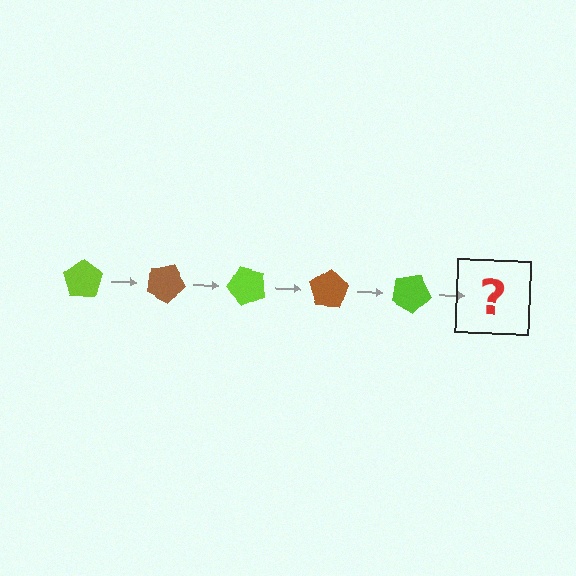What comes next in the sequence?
The next element should be a brown pentagon, rotated 125 degrees from the start.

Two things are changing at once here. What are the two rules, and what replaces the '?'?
The two rules are that it rotates 25 degrees each step and the color cycles through lime and brown. The '?' should be a brown pentagon, rotated 125 degrees from the start.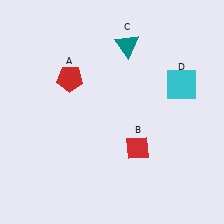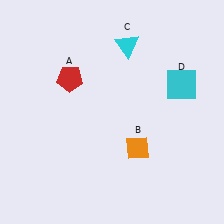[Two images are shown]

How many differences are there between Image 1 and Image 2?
There are 2 differences between the two images.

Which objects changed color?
B changed from red to orange. C changed from teal to cyan.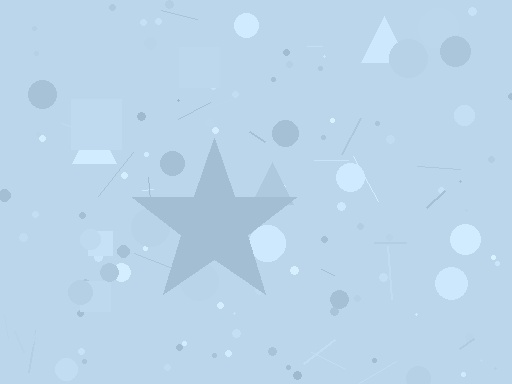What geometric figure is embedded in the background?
A star is embedded in the background.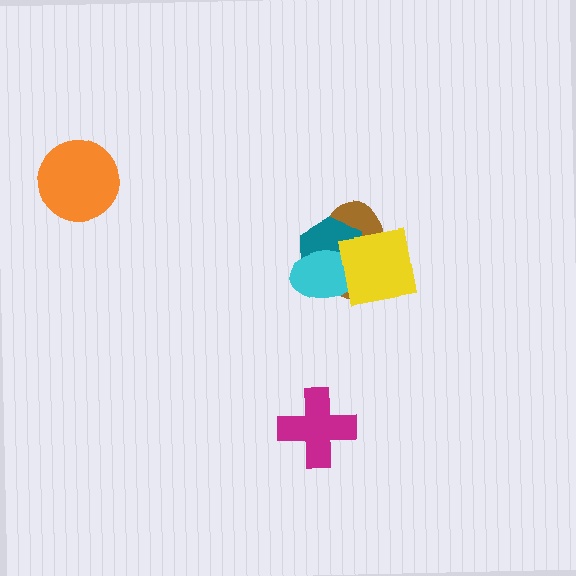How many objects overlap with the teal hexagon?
3 objects overlap with the teal hexagon.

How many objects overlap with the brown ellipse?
3 objects overlap with the brown ellipse.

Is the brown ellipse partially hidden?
Yes, it is partially covered by another shape.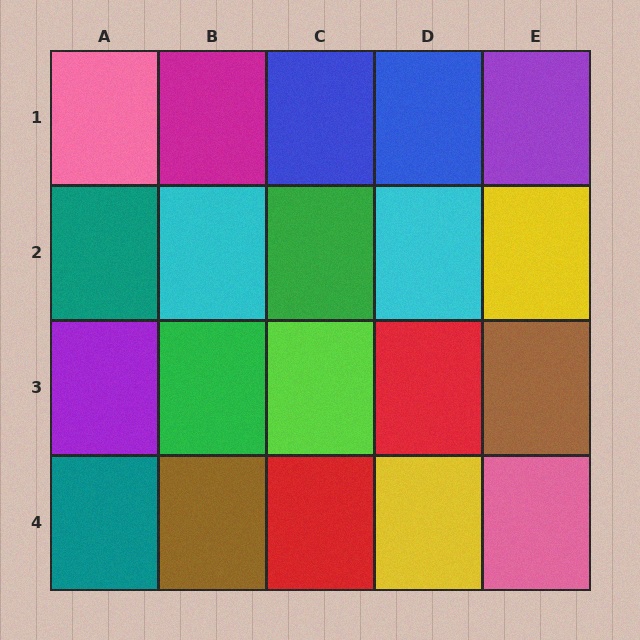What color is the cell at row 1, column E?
Purple.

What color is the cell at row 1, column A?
Pink.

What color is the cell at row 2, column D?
Cyan.